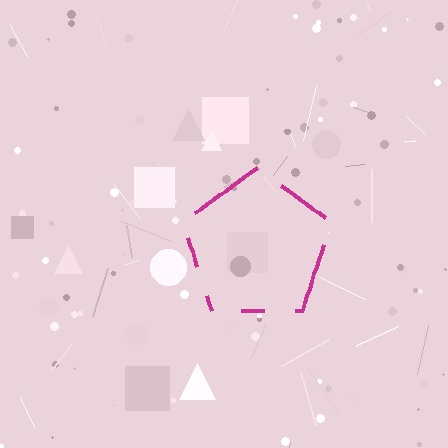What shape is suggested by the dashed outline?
The dashed outline suggests a pentagon.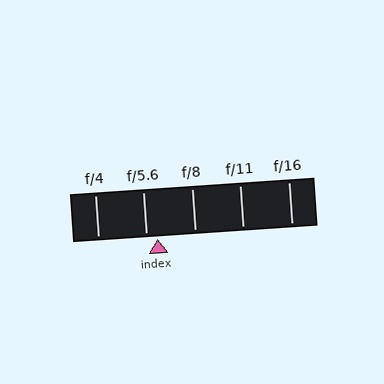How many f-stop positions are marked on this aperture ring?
There are 5 f-stop positions marked.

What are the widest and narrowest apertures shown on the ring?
The widest aperture shown is f/4 and the narrowest is f/16.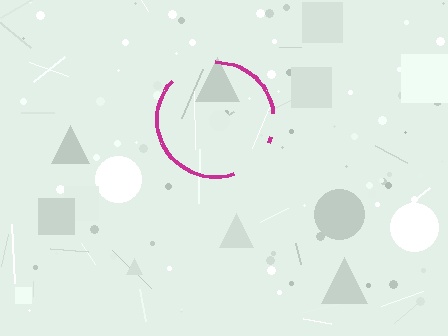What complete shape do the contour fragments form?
The contour fragments form a circle.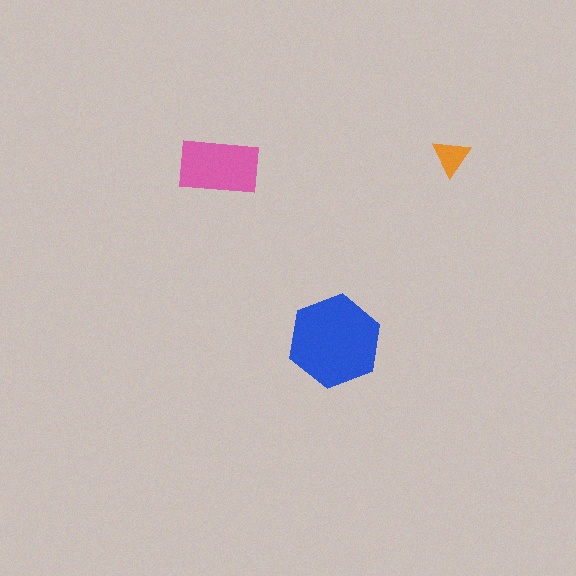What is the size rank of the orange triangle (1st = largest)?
3rd.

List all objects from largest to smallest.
The blue hexagon, the pink rectangle, the orange triangle.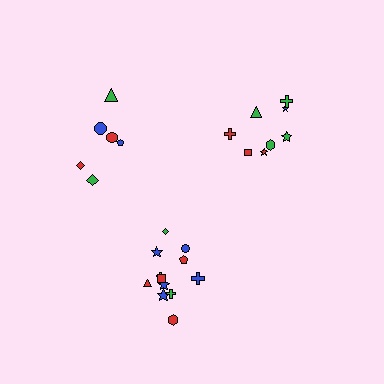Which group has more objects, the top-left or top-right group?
The top-right group.